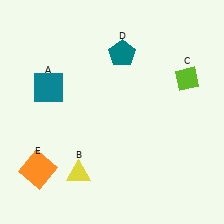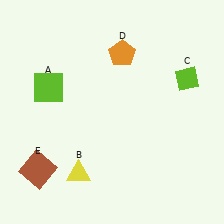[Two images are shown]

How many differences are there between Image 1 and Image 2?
There are 3 differences between the two images.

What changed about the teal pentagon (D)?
In Image 1, D is teal. In Image 2, it changed to orange.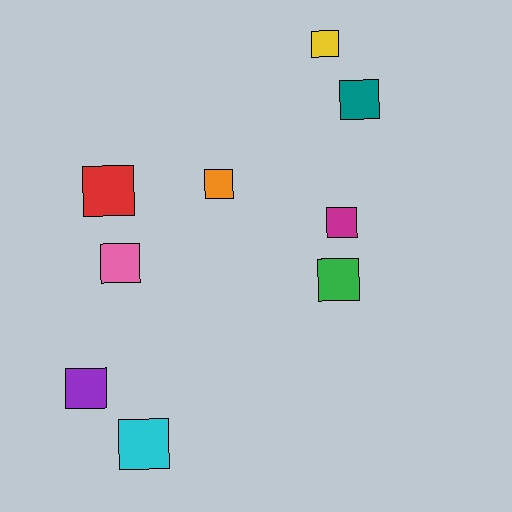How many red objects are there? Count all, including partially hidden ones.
There is 1 red object.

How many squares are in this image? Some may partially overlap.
There are 9 squares.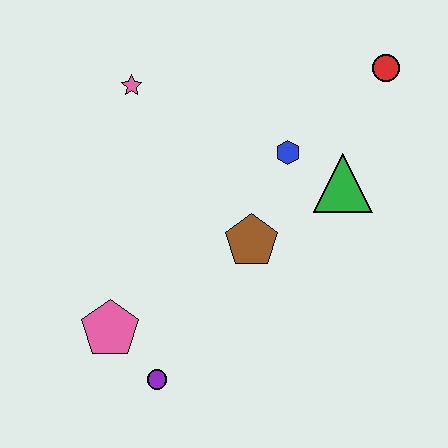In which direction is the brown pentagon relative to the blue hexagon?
The brown pentagon is below the blue hexagon.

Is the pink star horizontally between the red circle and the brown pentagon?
No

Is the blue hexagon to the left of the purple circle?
No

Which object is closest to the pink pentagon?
The purple circle is closest to the pink pentagon.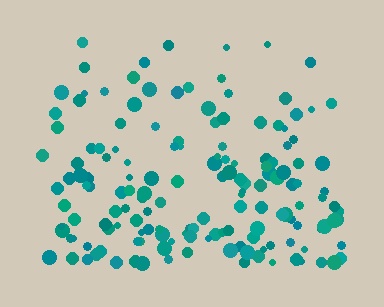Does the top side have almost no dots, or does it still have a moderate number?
Still a moderate number, just noticeably fewer than the bottom.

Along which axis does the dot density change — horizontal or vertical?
Vertical.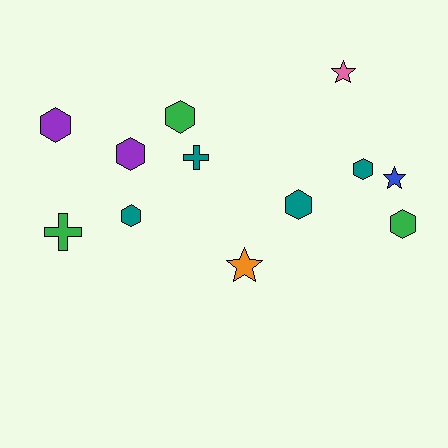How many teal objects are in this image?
There are 4 teal objects.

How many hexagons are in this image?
There are 7 hexagons.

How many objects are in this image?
There are 12 objects.